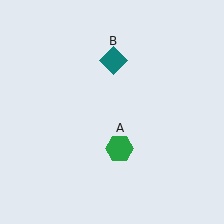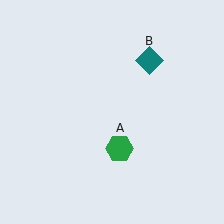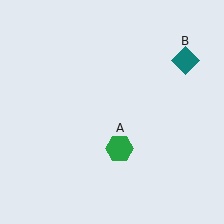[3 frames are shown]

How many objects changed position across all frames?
1 object changed position: teal diamond (object B).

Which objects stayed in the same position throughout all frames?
Green hexagon (object A) remained stationary.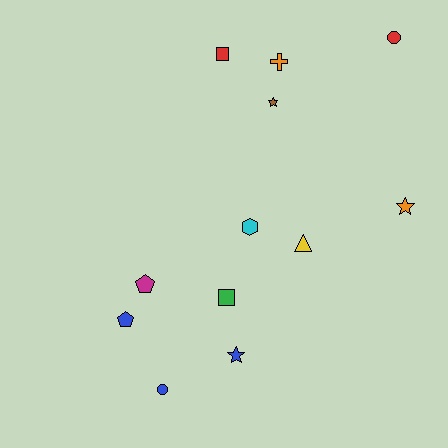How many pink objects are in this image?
There are no pink objects.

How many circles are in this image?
There are 2 circles.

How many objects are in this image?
There are 12 objects.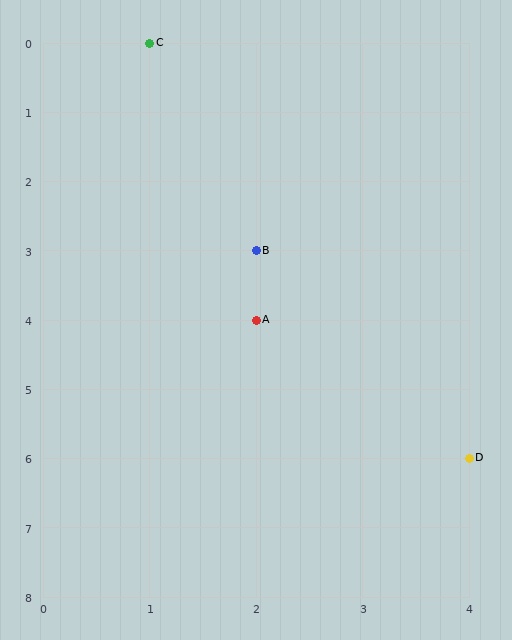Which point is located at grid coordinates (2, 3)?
Point B is at (2, 3).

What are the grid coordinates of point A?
Point A is at grid coordinates (2, 4).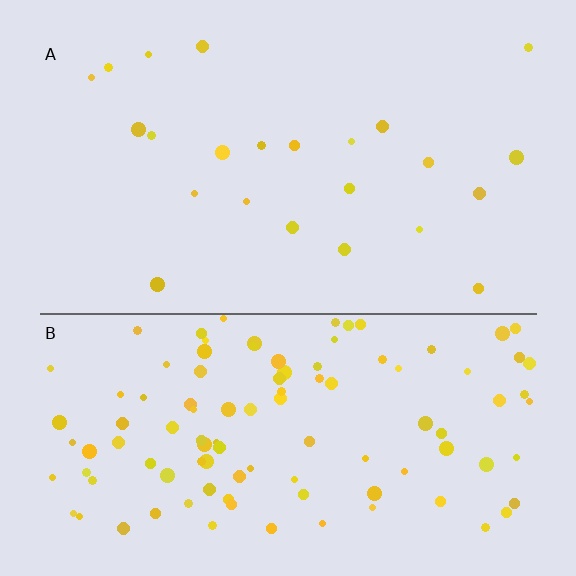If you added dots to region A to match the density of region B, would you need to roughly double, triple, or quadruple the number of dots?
Approximately quadruple.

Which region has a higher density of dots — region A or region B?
B (the bottom).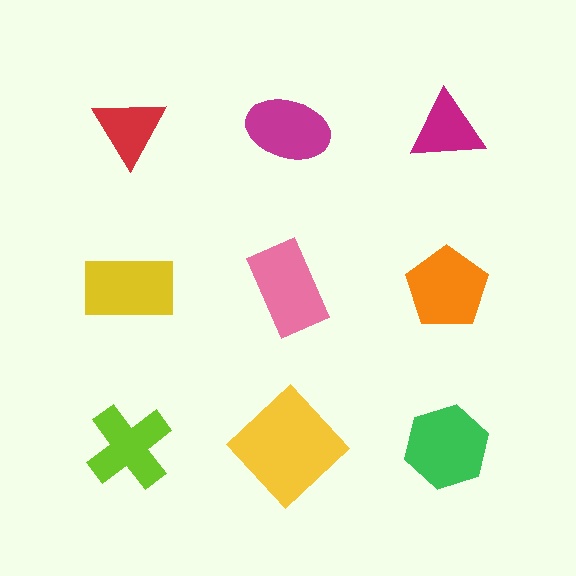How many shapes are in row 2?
3 shapes.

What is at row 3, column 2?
A yellow diamond.